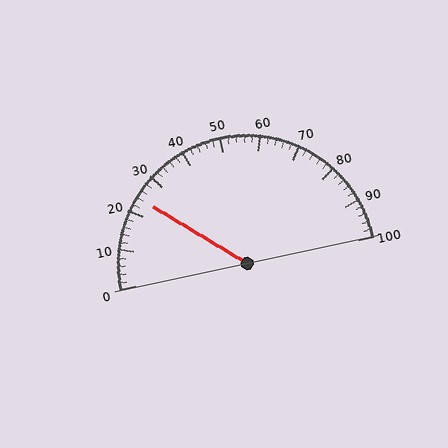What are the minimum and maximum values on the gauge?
The gauge ranges from 0 to 100.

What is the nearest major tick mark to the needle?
The nearest major tick mark is 20.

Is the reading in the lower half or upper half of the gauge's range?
The reading is in the lower half of the range (0 to 100).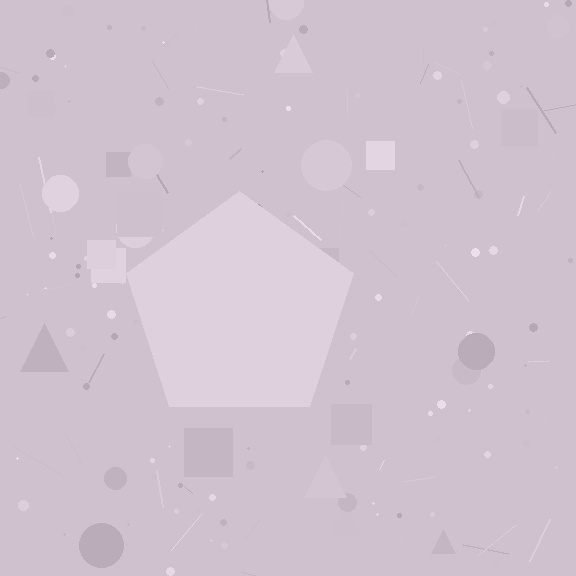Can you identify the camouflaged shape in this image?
The camouflaged shape is a pentagon.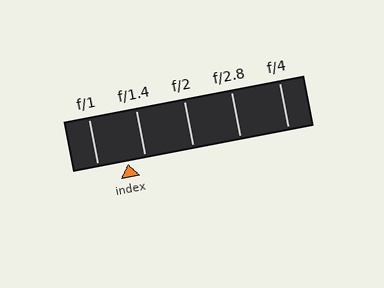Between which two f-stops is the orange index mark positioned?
The index mark is between f/1 and f/1.4.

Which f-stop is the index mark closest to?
The index mark is closest to f/1.4.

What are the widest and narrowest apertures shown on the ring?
The widest aperture shown is f/1 and the narrowest is f/4.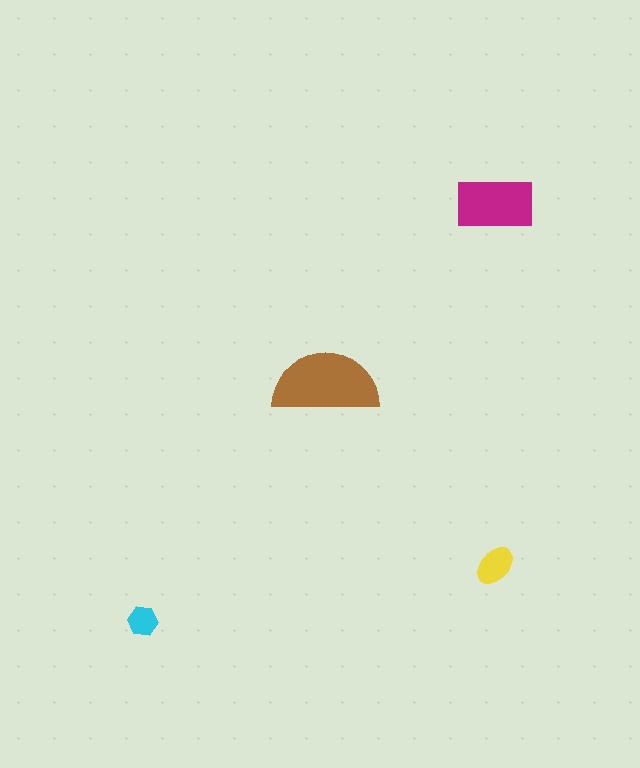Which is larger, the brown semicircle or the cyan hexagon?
The brown semicircle.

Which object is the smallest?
The cyan hexagon.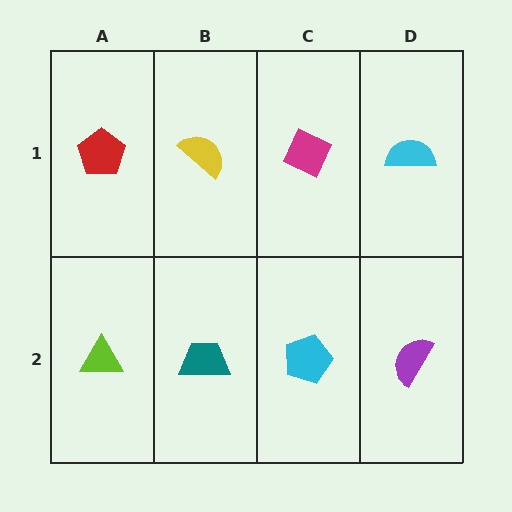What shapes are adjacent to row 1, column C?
A cyan pentagon (row 2, column C), a yellow semicircle (row 1, column B), a cyan semicircle (row 1, column D).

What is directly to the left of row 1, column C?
A yellow semicircle.